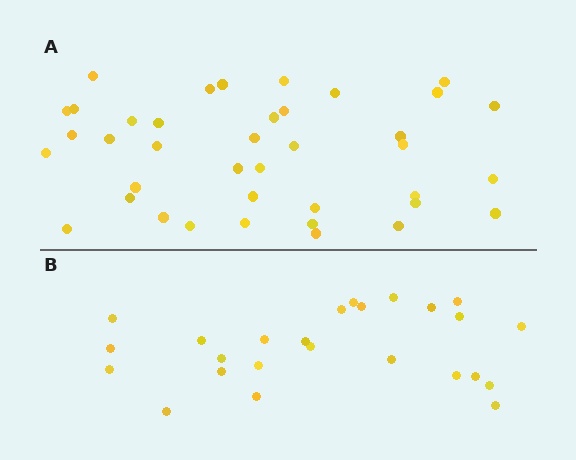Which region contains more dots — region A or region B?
Region A (the top region) has more dots.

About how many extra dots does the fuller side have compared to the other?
Region A has approximately 15 more dots than region B.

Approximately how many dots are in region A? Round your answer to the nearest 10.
About 40 dots. (The exact count is 39, which rounds to 40.)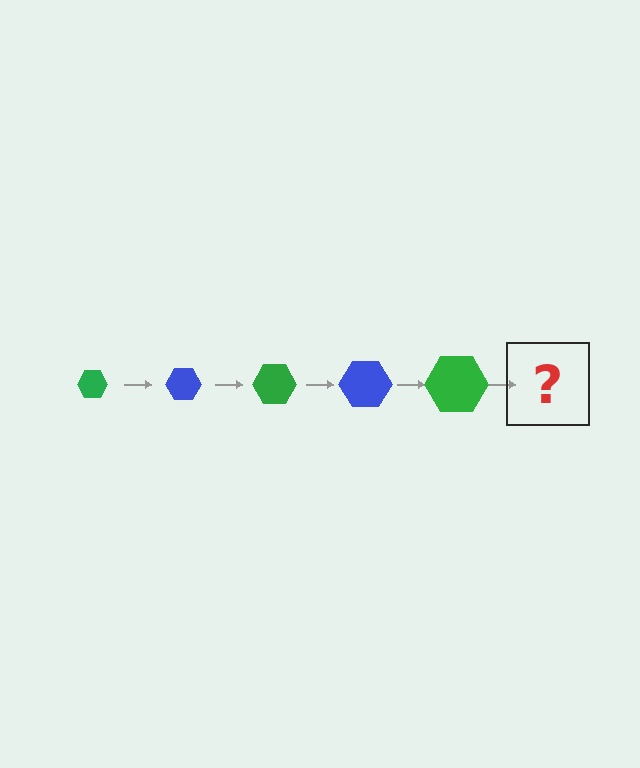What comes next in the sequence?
The next element should be a blue hexagon, larger than the previous one.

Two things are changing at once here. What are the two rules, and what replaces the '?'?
The two rules are that the hexagon grows larger each step and the color cycles through green and blue. The '?' should be a blue hexagon, larger than the previous one.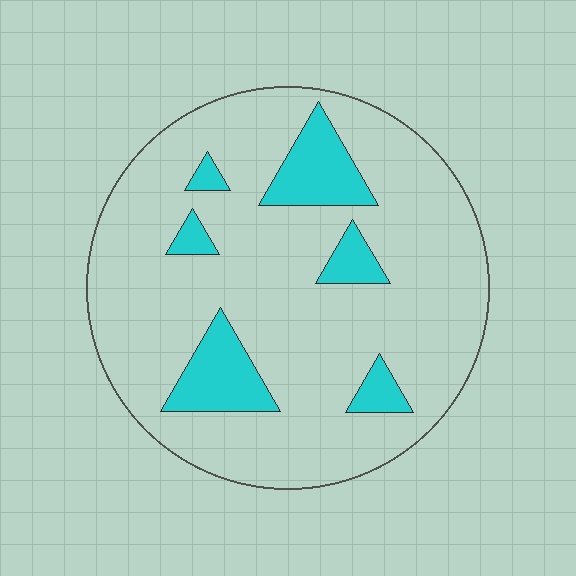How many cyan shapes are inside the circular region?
6.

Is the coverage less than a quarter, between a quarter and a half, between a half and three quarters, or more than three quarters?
Less than a quarter.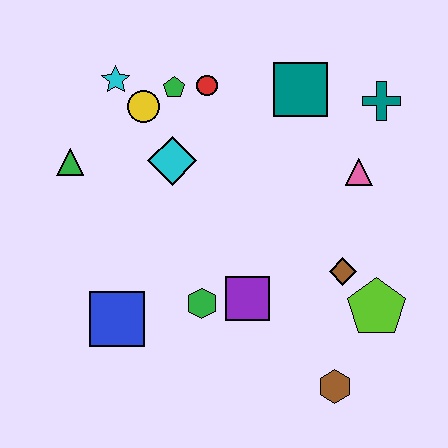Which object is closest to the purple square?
The green hexagon is closest to the purple square.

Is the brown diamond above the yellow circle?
No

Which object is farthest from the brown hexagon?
The cyan star is farthest from the brown hexagon.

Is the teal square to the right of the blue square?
Yes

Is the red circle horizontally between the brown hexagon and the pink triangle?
No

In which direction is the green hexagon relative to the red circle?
The green hexagon is below the red circle.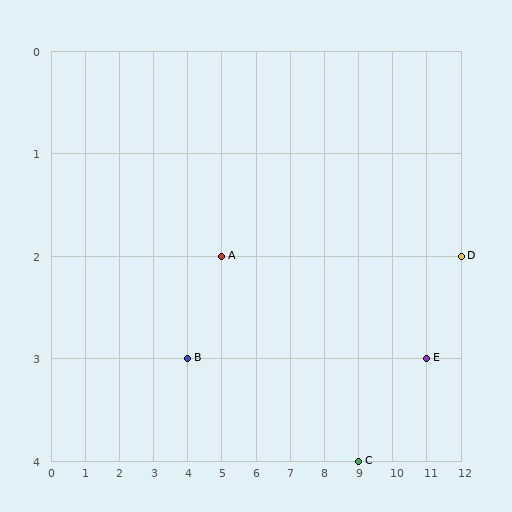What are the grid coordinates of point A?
Point A is at grid coordinates (5, 2).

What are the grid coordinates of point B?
Point B is at grid coordinates (4, 3).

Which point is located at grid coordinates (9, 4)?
Point C is at (9, 4).